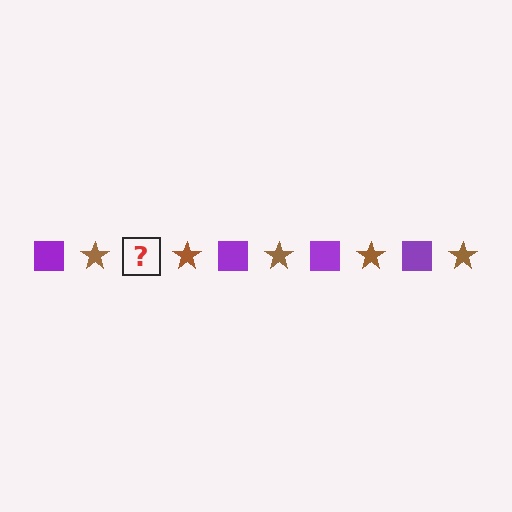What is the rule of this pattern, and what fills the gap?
The rule is that the pattern alternates between purple square and brown star. The gap should be filled with a purple square.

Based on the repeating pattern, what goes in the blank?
The blank should be a purple square.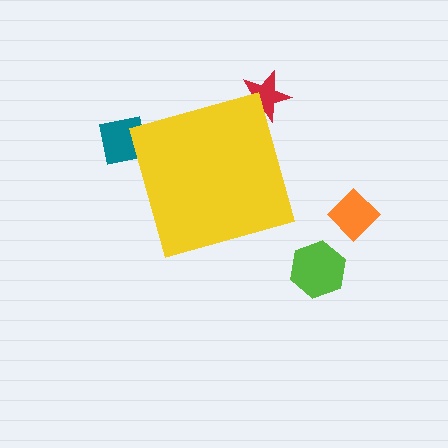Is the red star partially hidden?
Yes, the red star is partially hidden behind the yellow diamond.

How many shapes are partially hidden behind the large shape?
2 shapes are partially hidden.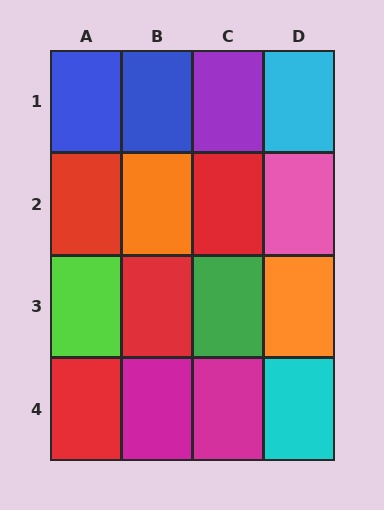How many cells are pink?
1 cell is pink.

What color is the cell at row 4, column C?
Magenta.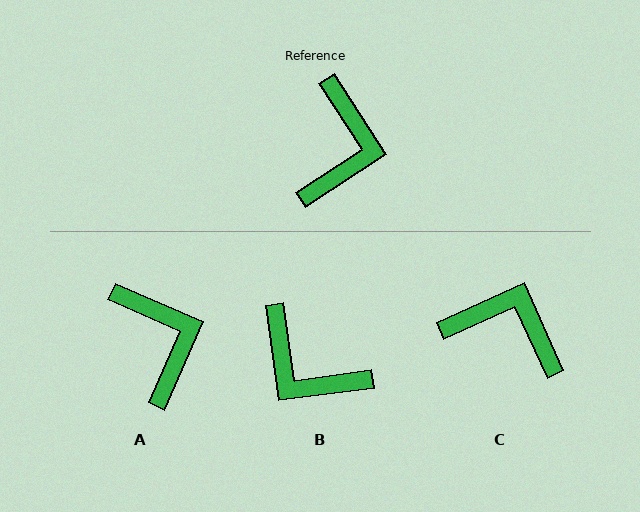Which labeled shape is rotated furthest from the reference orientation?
B, about 115 degrees away.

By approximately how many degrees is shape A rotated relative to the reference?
Approximately 33 degrees counter-clockwise.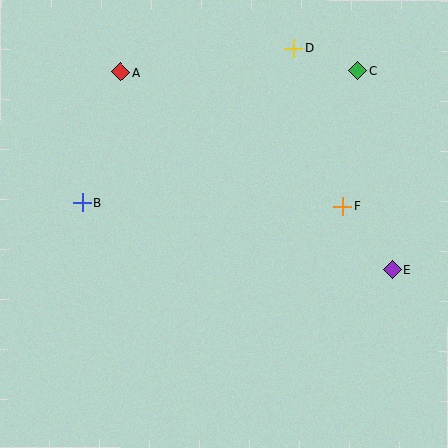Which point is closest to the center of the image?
Point F at (343, 206) is closest to the center.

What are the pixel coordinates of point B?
Point B is at (82, 203).